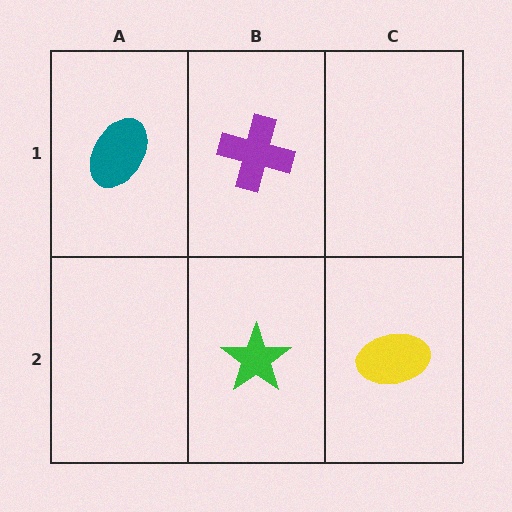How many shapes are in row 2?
2 shapes.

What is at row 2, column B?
A green star.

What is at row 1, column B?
A purple cross.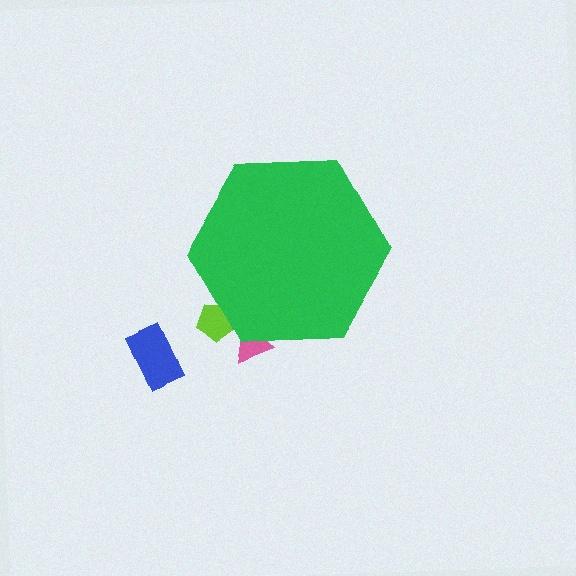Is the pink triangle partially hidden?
Yes, the pink triangle is partially hidden behind the green hexagon.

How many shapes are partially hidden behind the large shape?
2 shapes are partially hidden.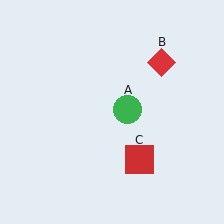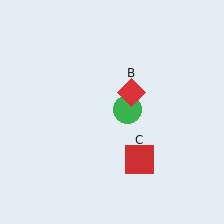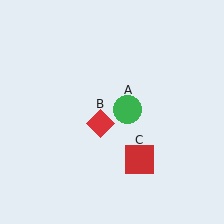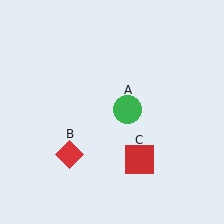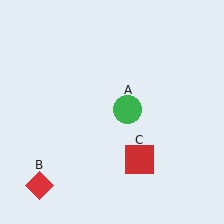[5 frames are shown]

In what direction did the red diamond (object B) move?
The red diamond (object B) moved down and to the left.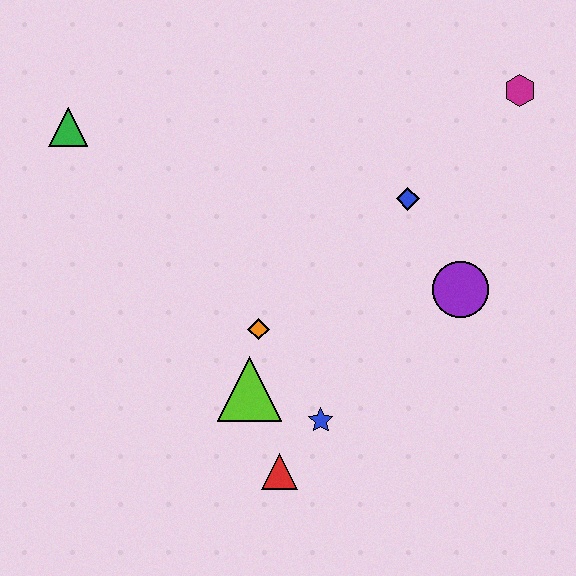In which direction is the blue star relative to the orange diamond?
The blue star is below the orange diamond.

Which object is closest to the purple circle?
The blue diamond is closest to the purple circle.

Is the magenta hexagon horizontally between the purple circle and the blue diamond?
No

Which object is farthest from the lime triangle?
The magenta hexagon is farthest from the lime triangle.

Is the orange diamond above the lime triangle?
Yes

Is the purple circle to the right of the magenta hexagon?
No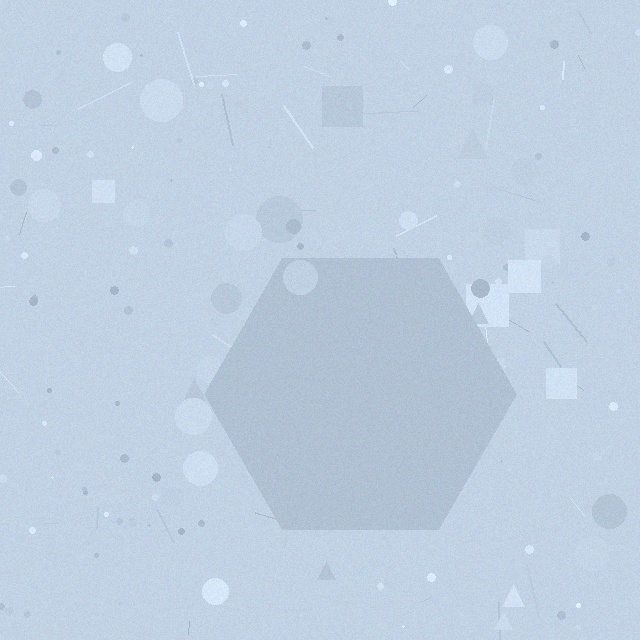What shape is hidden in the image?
A hexagon is hidden in the image.